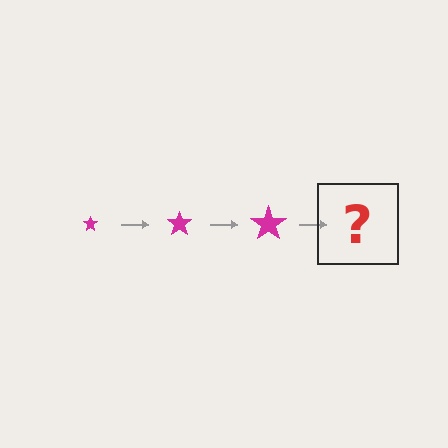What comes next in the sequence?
The next element should be a magenta star, larger than the previous one.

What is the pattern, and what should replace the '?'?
The pattern is that the star gets progressively larger each step. The '?' should be a magenta star, larger than the previous one.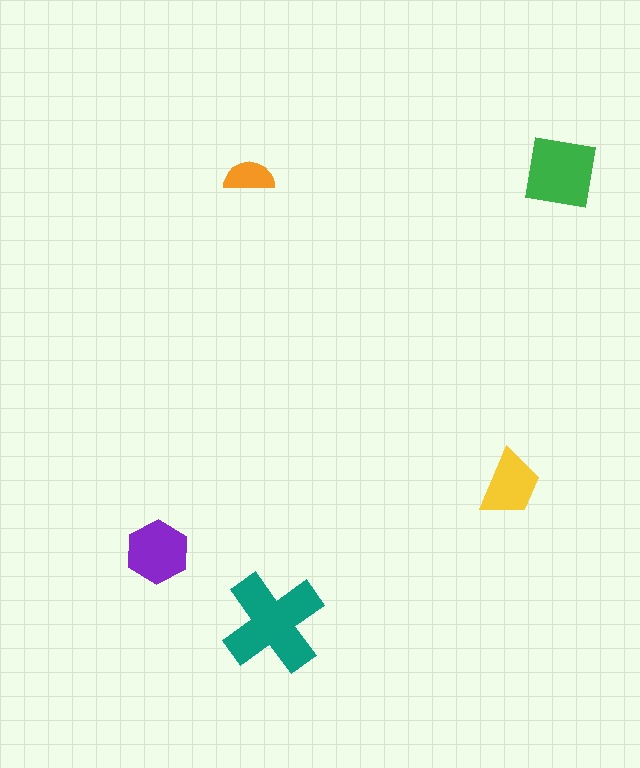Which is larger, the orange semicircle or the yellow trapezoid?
The yellow trapezoid.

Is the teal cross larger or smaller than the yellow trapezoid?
Larger.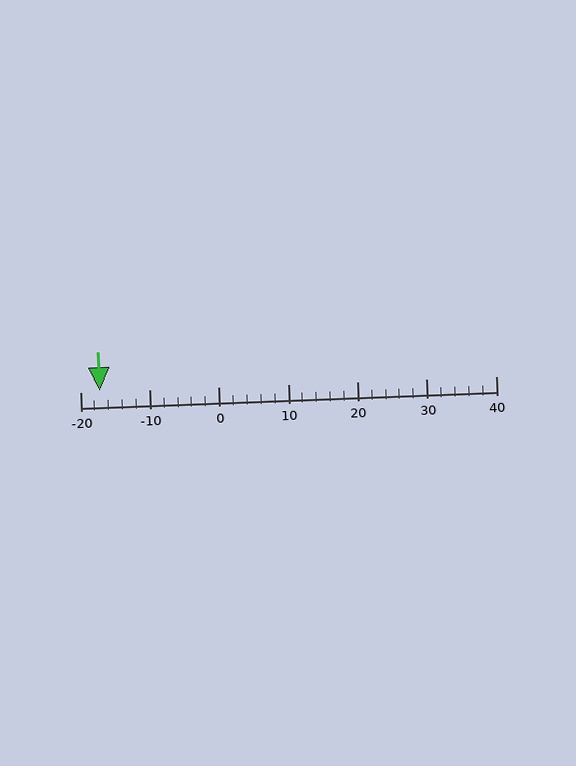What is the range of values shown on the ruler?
The ruler shows values from -20 to 40.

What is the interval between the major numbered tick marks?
The major tick marks are spaced 10 units apart.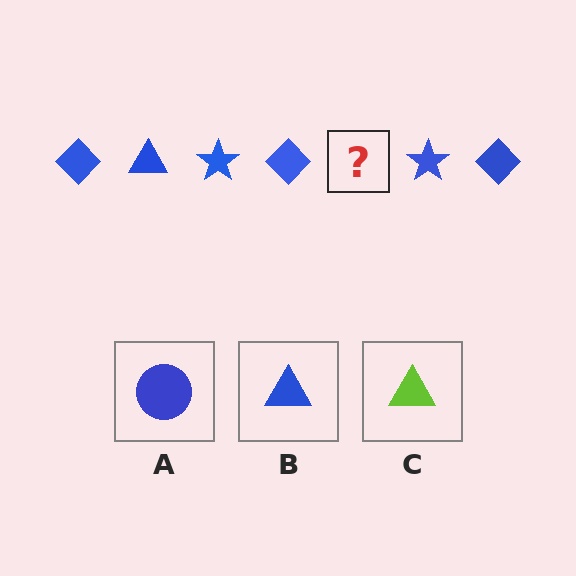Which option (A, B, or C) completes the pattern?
B.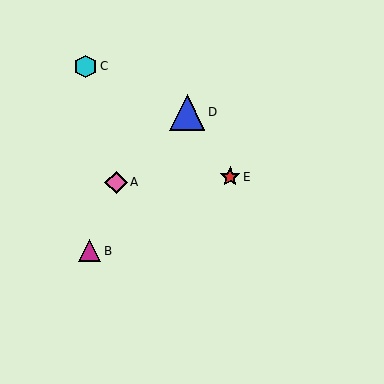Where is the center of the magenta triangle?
The center of the magenta triangle is at (89, 251).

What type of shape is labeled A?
Shape A is a pink diamond.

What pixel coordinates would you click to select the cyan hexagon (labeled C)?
Click at (85, 66) to select the cyan hexagon C.